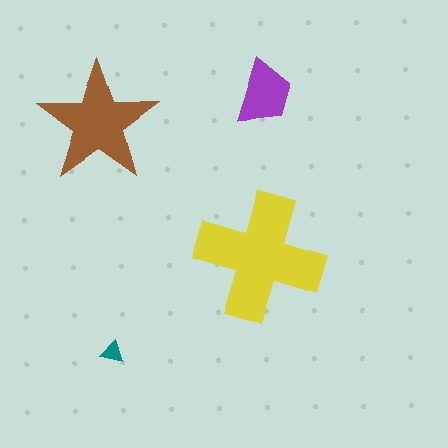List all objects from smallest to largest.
The teal triangle, the purple trapezoid, the brown star, the yellow cross.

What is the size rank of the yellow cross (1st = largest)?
1st.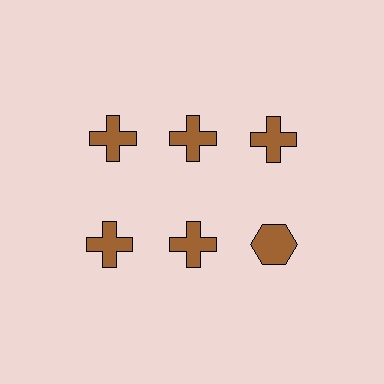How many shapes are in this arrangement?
There are 6 shapes arranged in a grid pattern.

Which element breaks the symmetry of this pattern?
The brown hexagon in the second row, center column breaks the symmetry. All other shapes are brown crosses.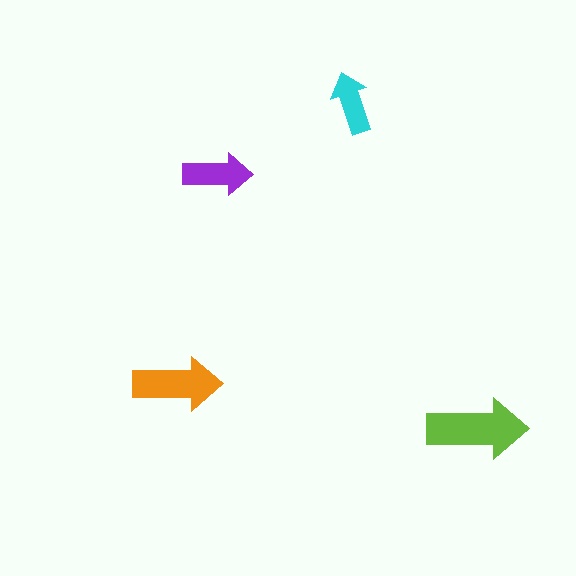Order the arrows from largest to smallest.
the lime one, the orange one, the purple one, the cyan one.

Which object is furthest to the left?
The orange arrow is leftmost.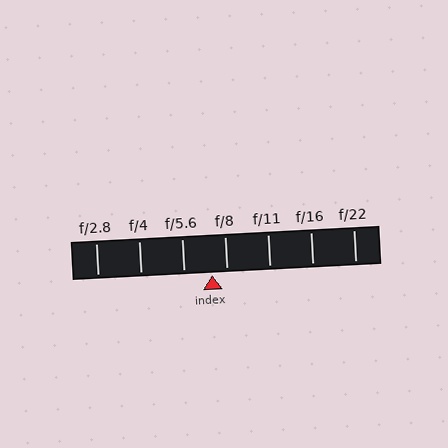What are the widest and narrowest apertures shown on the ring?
The widest aperture shown is f/2.8 and the narrowest is f/22.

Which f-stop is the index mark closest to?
The index mark is closest to f/8.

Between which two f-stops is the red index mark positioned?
The index mark is between f/5.6 and f/8.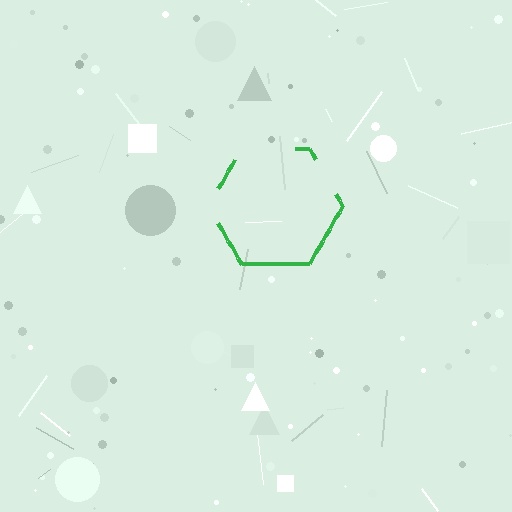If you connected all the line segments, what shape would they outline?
They would outline a hexagon.